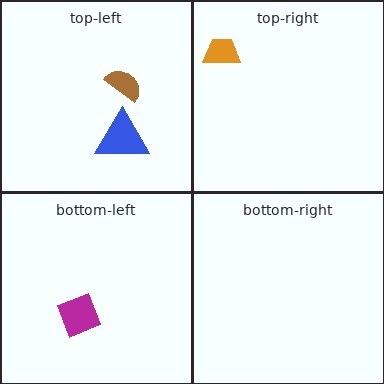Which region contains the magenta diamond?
The bottom-left region.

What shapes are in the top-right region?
The orange trapezoid.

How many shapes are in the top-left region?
2.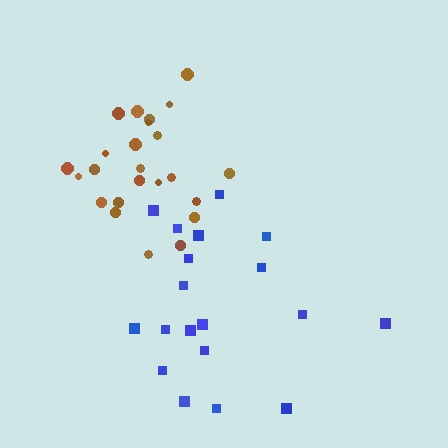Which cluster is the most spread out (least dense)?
Blue.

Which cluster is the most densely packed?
Brown.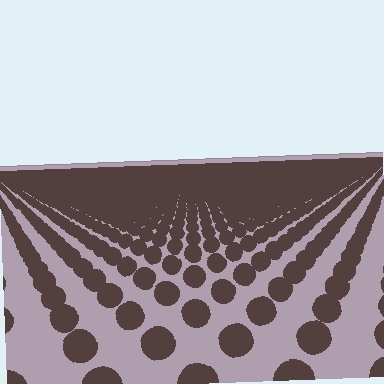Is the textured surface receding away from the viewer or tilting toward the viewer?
The surface is receding away from the viewer. Texture elements get smaller and denser toward the top.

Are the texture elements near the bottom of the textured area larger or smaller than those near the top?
Larger. Near the bottom, elements are closer to the viewer and appear at a bigger on-screen size.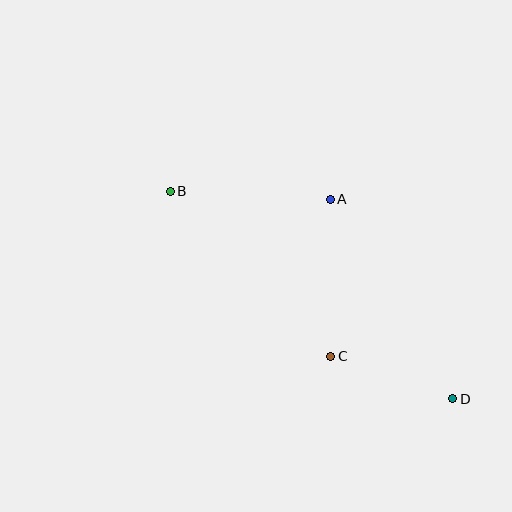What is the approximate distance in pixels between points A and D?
The distance between A and D is approximately 234 pixels.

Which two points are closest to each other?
Points C and D are closest to each other.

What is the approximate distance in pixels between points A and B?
The distance between A and B is approximately 161 pixels.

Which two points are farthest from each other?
Points B and D are farthest from each other.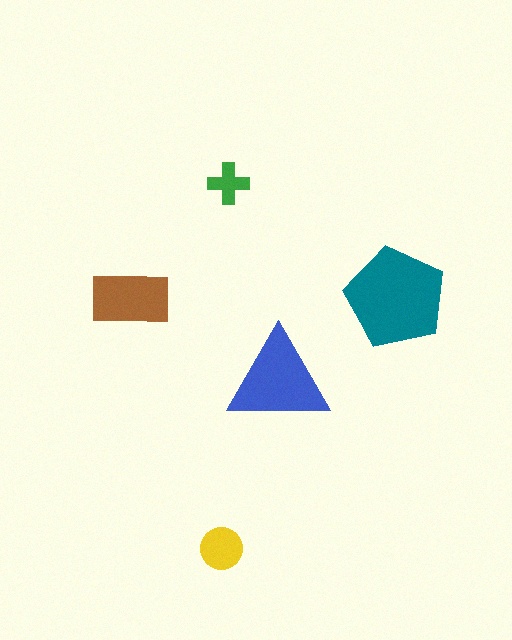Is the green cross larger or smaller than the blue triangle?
Smaller.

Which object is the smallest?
The green cross.